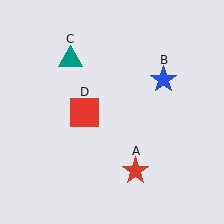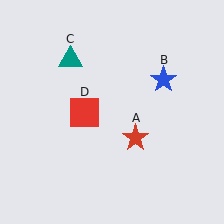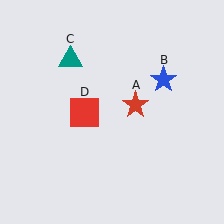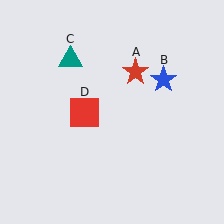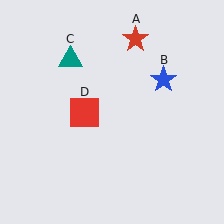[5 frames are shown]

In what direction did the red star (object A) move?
The red star (object A) moved up.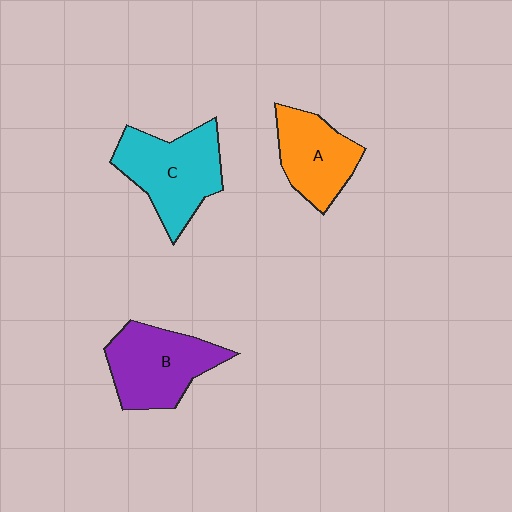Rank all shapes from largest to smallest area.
From largest to smallest: C (cyan), B (purple), A (orange).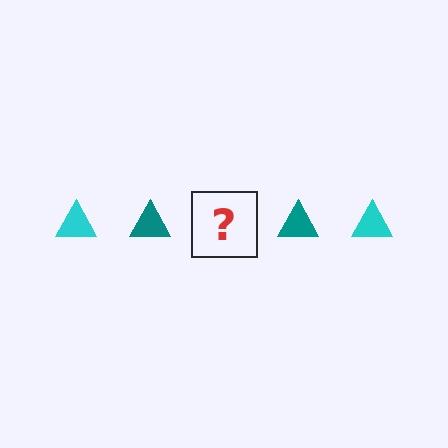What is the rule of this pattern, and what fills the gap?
The rule is that the pattern cycles through cyan, teal triangles. The gap should be filled with a cyan triangle.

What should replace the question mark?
The question mark should be replaced with a cyan triangle.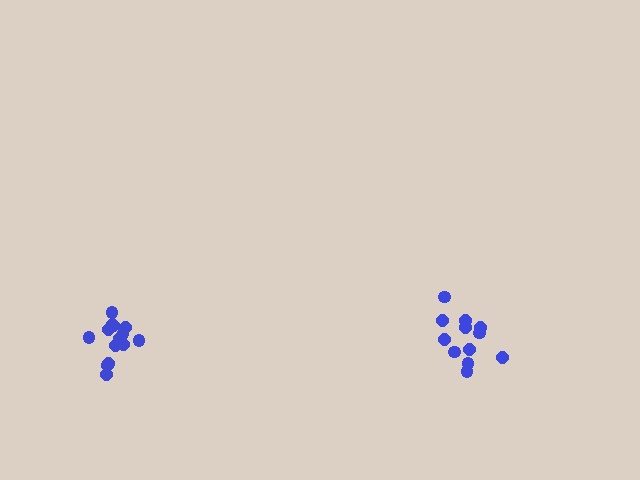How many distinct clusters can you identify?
There are 2 distinct clusters.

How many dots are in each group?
Group 1: 14 dots, Group 2: 12 dots (26 total).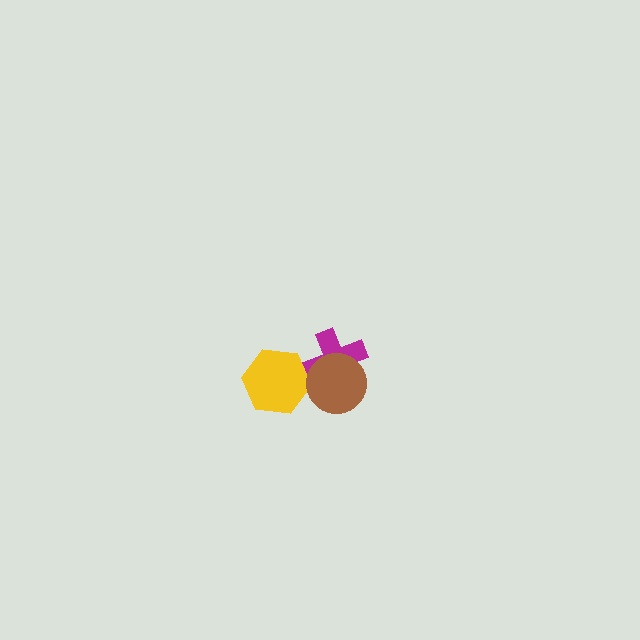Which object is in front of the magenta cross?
The brown circle is in front of the magenta cross.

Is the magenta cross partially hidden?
Yes, it is partially covered by another shape.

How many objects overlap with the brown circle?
1 object overlaps with the brown circle.